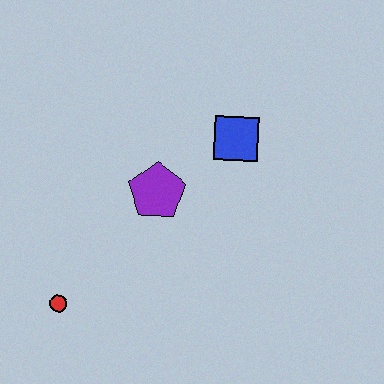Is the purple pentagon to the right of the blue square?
No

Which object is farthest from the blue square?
The red circle is farthest from the blue square.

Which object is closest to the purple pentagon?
The blue square is closest to the purple pentagon.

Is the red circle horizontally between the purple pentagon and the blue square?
No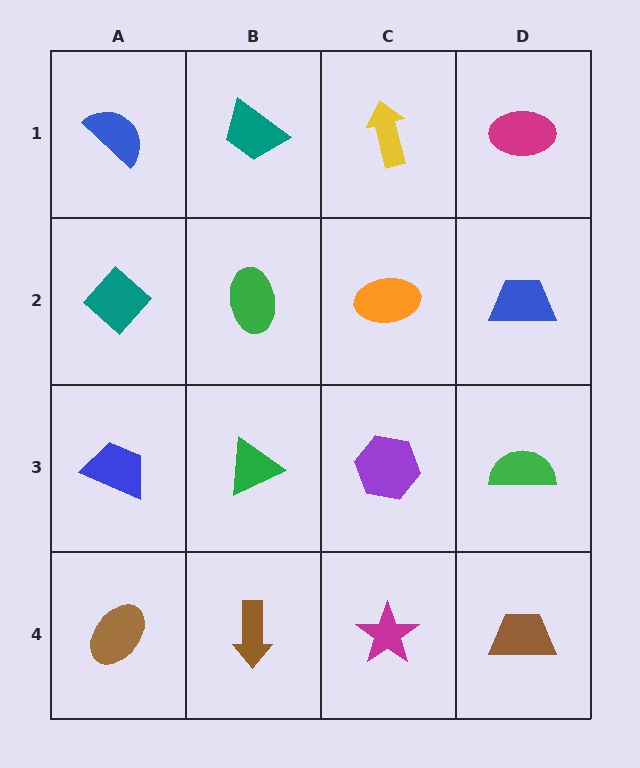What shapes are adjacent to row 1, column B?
A green ellipse (row 2, column B), a blue semicircle (row 1, column A), a yellow arrow (row 1, column C).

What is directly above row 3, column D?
A blue trapezoid.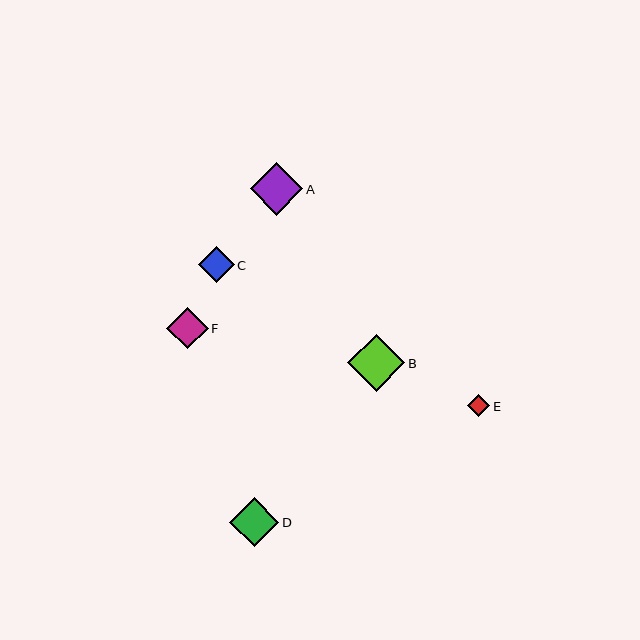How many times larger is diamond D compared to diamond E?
Diamond D is approximately 2.2 times the size of diamond E.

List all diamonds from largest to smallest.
From largest to smallest: B, A, D, F, C, E.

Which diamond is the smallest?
Diamond E is the smallest with a size of approximately 22 pixels.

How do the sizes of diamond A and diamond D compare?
Diamond A and diamond D are approximately the same size.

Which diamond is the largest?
Diamond B is the largest with a size of approximately 57 pixels.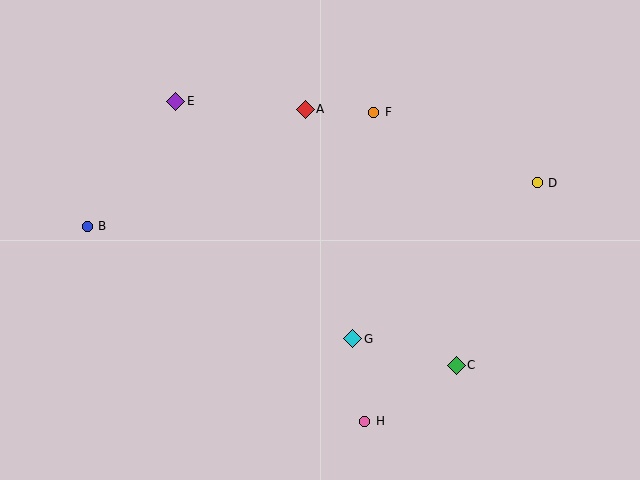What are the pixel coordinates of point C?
Point C is at (456, 366).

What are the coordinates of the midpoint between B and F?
The midpoint between B and F is at (230, 169).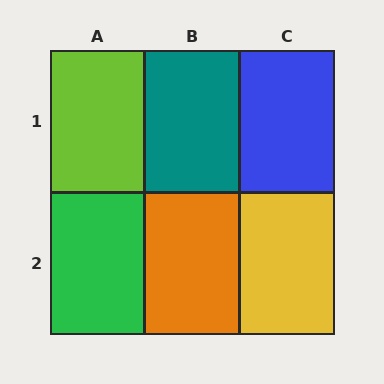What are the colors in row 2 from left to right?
Green, orange, yellow.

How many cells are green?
1 cell is green.